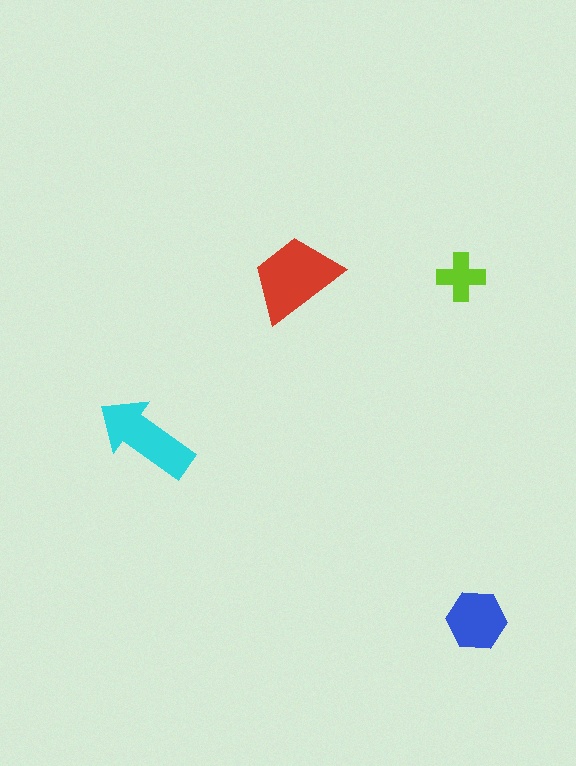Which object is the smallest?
The lime cross.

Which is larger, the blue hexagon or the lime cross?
The blue hexagon.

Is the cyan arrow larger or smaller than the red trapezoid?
Smaller.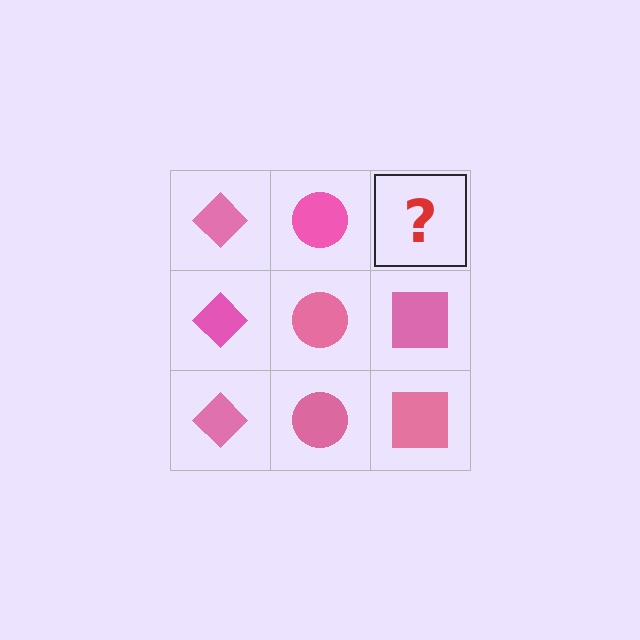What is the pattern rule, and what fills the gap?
The rule is that each column has a consistent shape. The gap should be filled with a pink square.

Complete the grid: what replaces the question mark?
The question mark should be replaced with a pink square.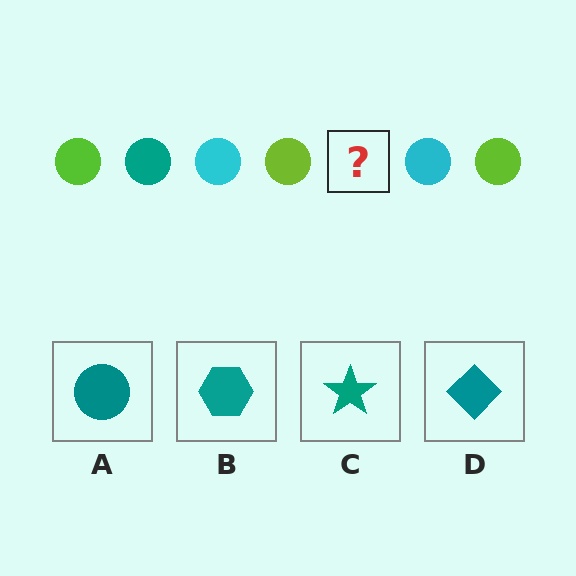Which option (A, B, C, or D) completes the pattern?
A.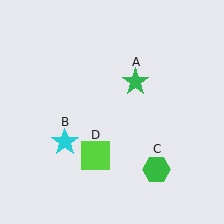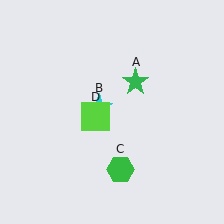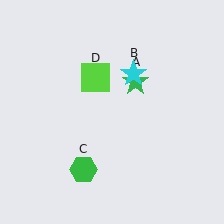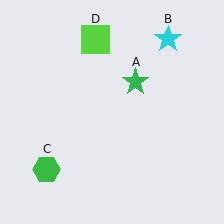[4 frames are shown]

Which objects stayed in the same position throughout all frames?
Green star (object A) remained stationary.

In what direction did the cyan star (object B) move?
The cyan star (object B) moved up and to the right.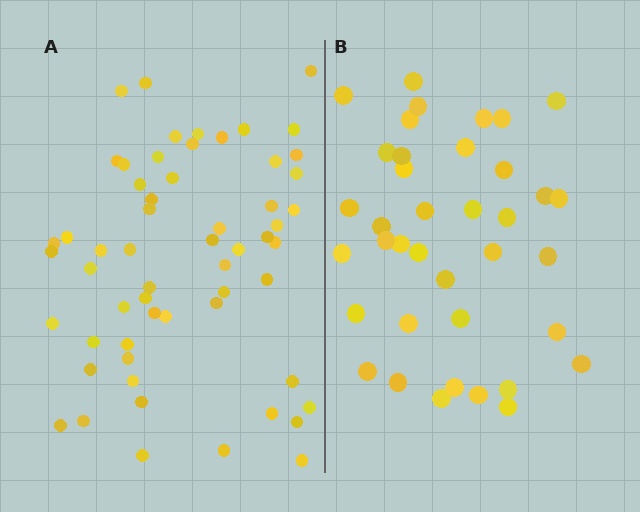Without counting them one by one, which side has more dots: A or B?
Region A (the left region) has more dots.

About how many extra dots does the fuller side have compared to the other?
Region A has approximately 20 more dots than region B.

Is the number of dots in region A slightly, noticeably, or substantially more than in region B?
Region A has substantially more. The ratio is roughly 1.5 to 1.